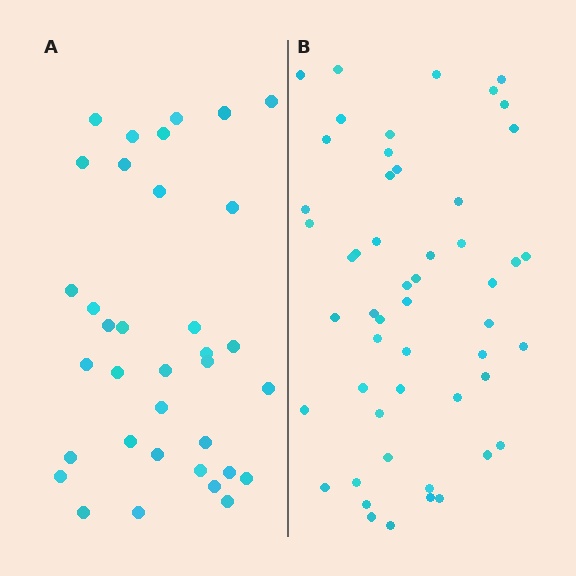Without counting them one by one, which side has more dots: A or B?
Region B (the right region) has more dots.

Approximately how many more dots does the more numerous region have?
Region B has approximately 15 more dots than region A.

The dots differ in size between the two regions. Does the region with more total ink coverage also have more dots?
No. Region A has more total ink coverage because its dots are larger, but region B actually contains more individual dots. Total area can be misleading — the number of items is what matters here.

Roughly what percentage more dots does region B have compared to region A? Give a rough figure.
About 50% more.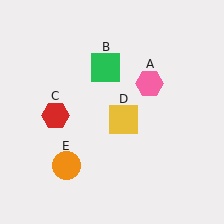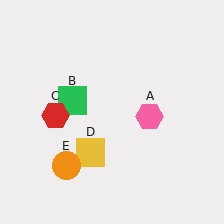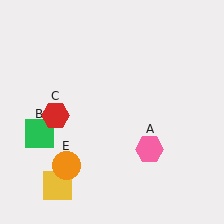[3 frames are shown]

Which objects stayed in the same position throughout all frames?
Red hexagon (object C) and orange circle (object E) remained stationary.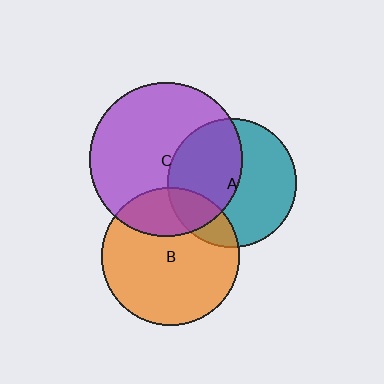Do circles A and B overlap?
Yes.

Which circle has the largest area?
Circle C (purple).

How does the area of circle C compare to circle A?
Approximately 1.4 times.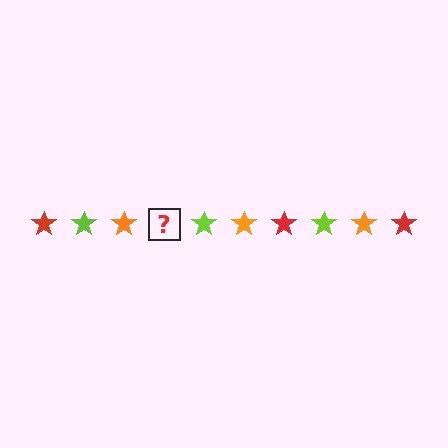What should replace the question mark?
The question mark should be replaced with a red star.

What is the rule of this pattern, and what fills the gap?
The rule is that the pattern cycles through red, lime, orange stars. The gap should be filled with a red star.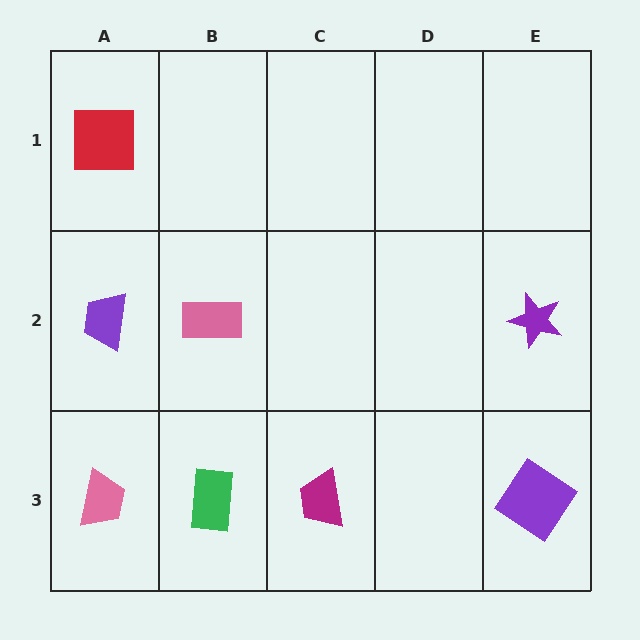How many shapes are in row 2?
3 shapes.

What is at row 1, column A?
A red square.